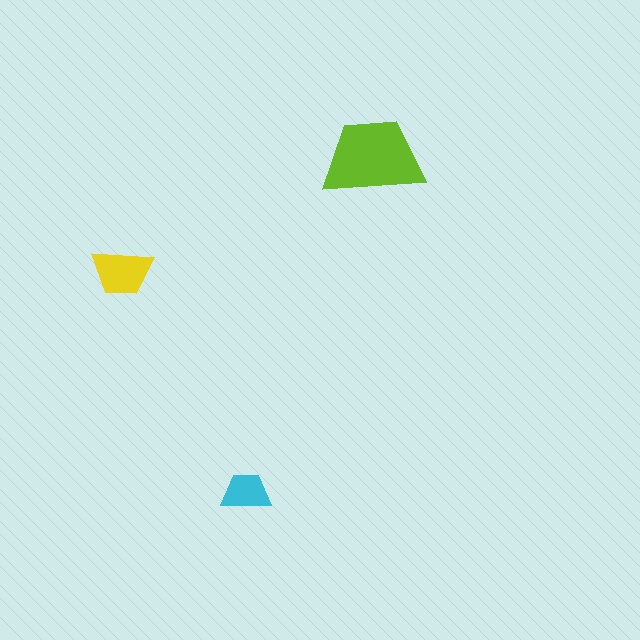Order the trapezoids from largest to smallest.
the lime one, the yellow one, the cyan one.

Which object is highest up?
The lime trapezoid is topmost.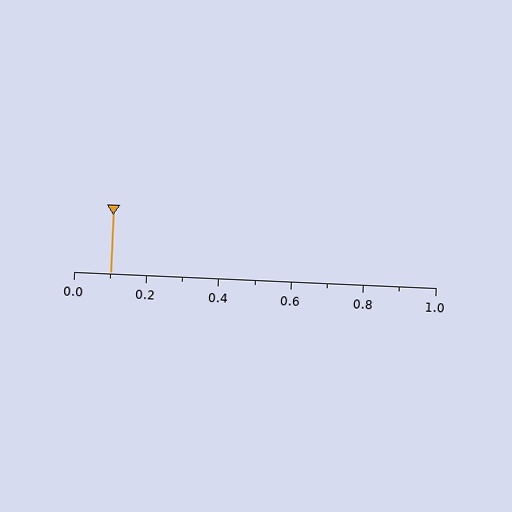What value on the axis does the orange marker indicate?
The marker indicates approximately 0.1.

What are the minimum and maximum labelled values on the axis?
The axis runs from 0.0 to 1.0.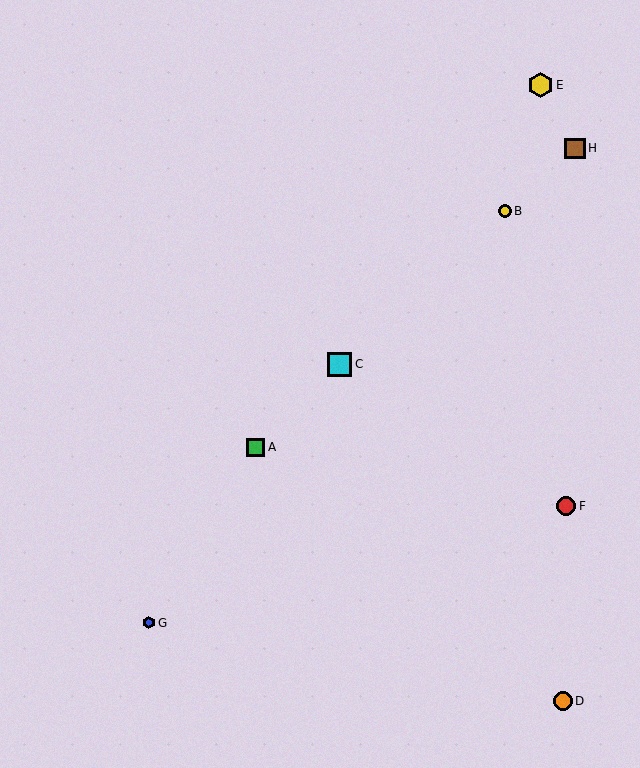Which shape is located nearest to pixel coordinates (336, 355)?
The cyan square (labeled C) at (340, 365) is nearest to that location.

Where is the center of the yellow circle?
The center of the yellow circle is at (505, 211).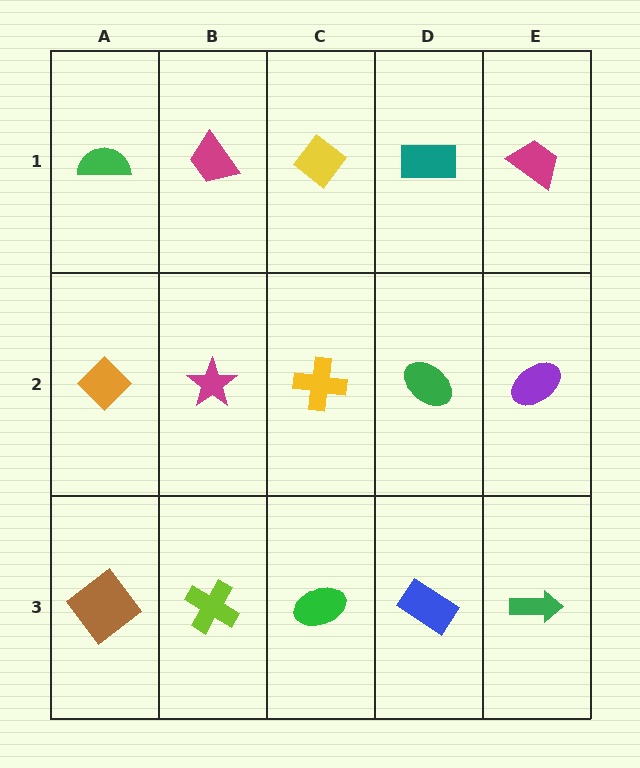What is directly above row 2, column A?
A green semicircle.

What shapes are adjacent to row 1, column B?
A magenta star (row 2, column B), a green semicircle (row 1, column A), a yellow diamond (row 1, column C).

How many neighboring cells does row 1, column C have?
3.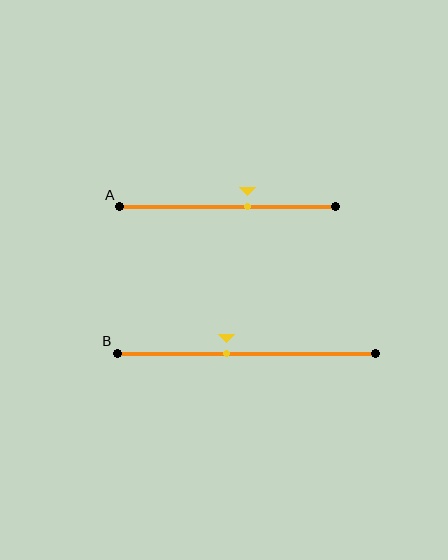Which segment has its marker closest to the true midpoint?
Segment B has its marker closest to the true midpoint.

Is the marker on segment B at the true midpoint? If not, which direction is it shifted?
No, the marker on segment B is shifted to the left by about 8% of the segment length.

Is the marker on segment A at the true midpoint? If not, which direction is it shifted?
No, the marker on segment A is shifted to the right by about 9% of the segment length.